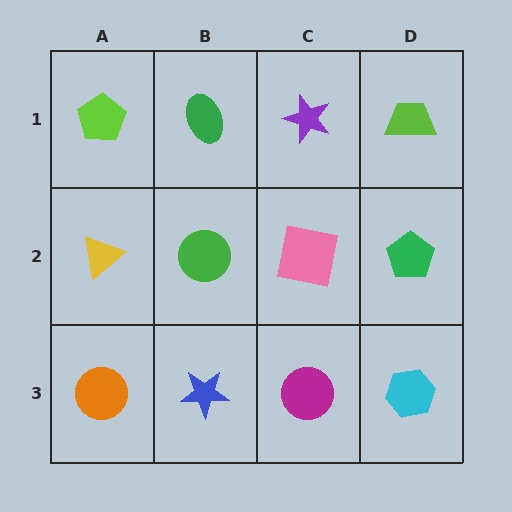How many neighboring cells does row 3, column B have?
3.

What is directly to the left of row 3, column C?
A blue star.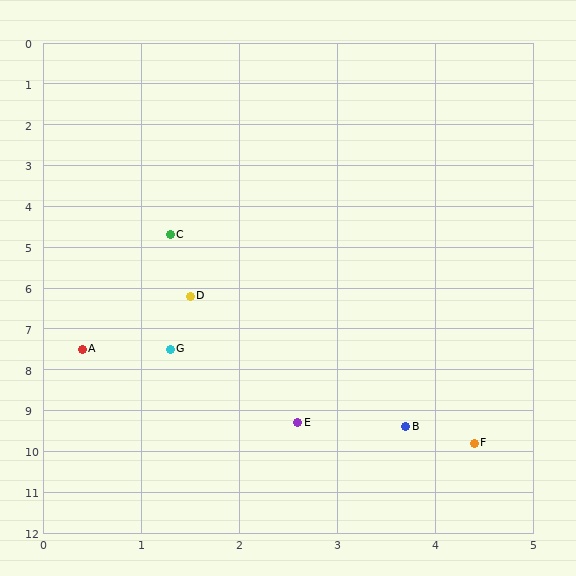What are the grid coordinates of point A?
Point A is at approximately (0.4, 7.5).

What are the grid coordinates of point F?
Point F is at approximately (4.4, 9.8).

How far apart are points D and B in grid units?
Points D and B are about 3.9 grid units apart.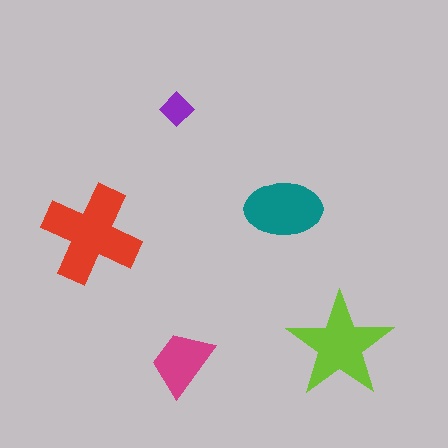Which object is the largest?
The red cross.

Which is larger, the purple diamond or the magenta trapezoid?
The magenta trapezoid.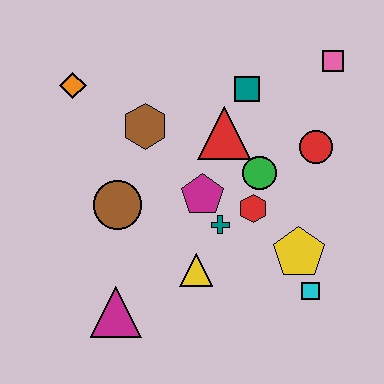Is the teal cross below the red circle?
Yes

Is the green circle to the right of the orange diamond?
Yes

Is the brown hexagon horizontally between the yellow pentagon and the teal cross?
No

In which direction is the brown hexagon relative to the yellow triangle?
The brown hexagon is above the yellow triangle.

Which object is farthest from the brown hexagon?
The cyan square is farthest from the brown hexagon.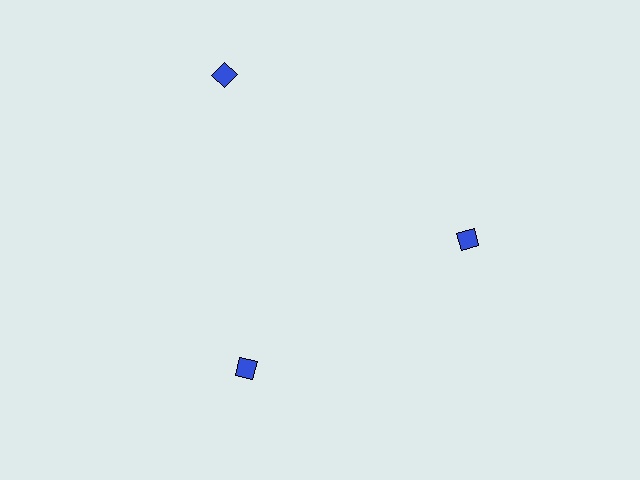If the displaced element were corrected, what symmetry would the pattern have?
It would have 3-fold rotational symmetry — the pattern would map onto itself every 120 degrees.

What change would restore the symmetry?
The symmetry would be restored by moving it inward, back onto the ring so that all 3 diamonds sit at equal angles and equal distance from the center.